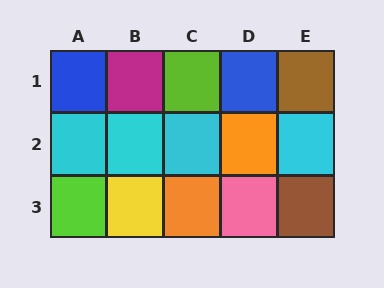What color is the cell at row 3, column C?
Orange.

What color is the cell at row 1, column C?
Lime.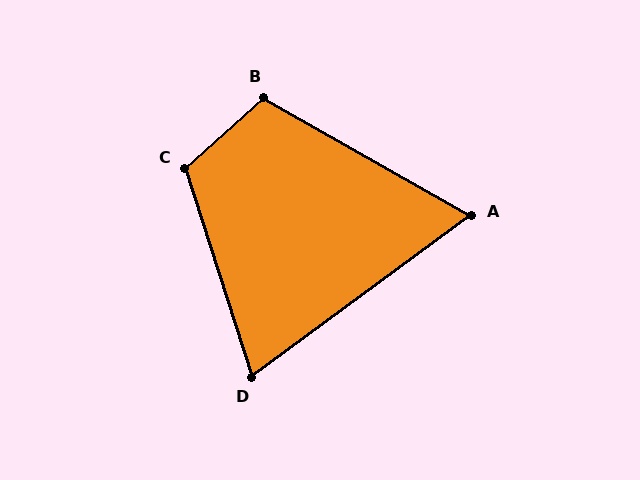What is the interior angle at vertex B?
Approximately 109 degrees (obtuse).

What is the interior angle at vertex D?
Approximately 71 degrees (acute).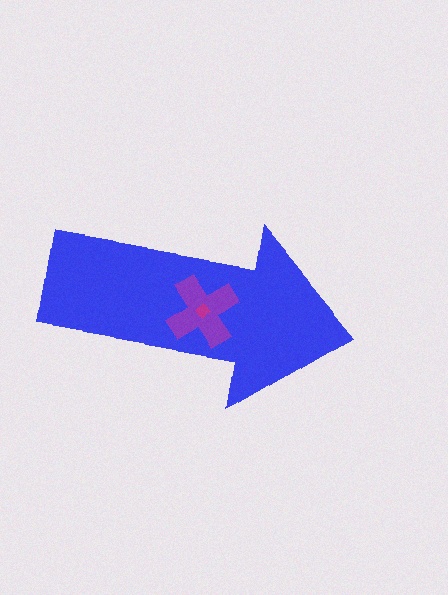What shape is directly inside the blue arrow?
The purple cross.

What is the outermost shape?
The blue arrow.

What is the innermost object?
The magenta diamond.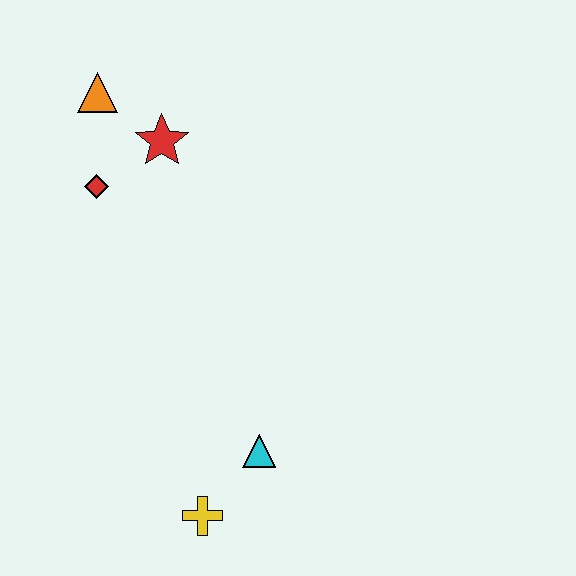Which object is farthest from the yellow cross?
The orange triangle is farthest from the yellow cross.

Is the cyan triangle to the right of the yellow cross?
Yes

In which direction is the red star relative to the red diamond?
The red star is to the right of the red diamond.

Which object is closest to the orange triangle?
The red star is closest to the orange triangle.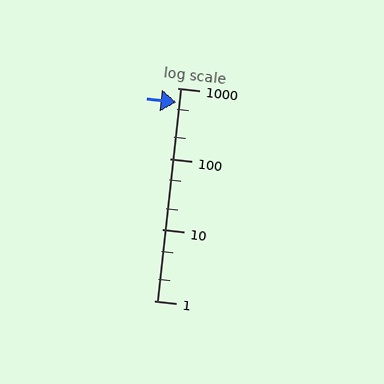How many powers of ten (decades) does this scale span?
The scale spans 3 decades, from 1 to 1000.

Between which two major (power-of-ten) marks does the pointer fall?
The pointer is between 100 and 1000.